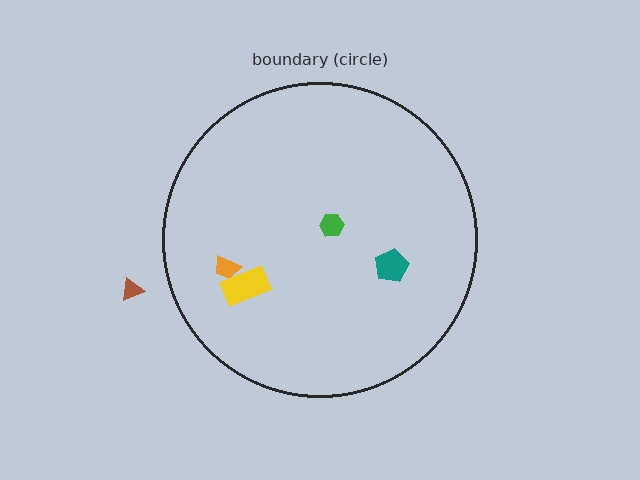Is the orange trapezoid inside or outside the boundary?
Inside.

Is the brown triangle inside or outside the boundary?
Outside.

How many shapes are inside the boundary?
4 inside, 1 outside.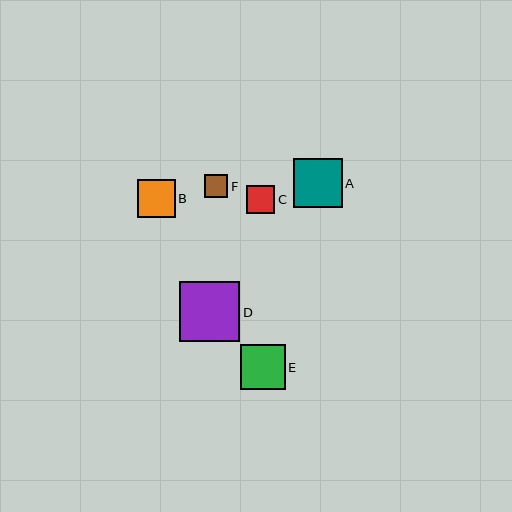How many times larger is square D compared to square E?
Square D is approximately 1.3 times the size of square E.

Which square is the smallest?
Square F is the smallest with a size of approximately 23 pixels.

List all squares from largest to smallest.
From largest to smallest: D, A, E, B, C, F.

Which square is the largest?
Square D is the largest with a size of approximately 60 pixels.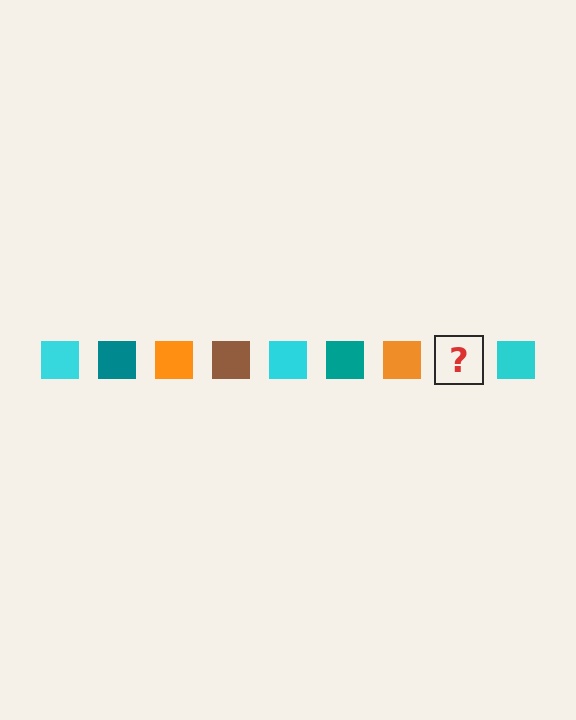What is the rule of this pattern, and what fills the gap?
The rule is that the pattern cycles through cyan, teal, orange, brown squares. The gap should be filled with a brown square.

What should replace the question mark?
The question mark should be replaced with a brown square.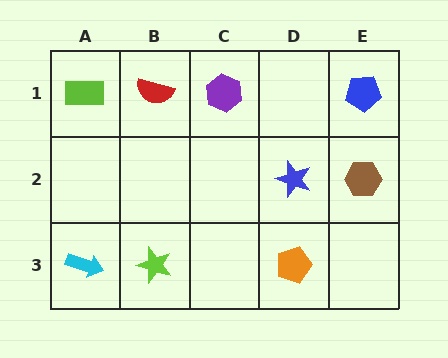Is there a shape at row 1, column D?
No, that cell is empty.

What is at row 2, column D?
A blue star.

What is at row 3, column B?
A lime star.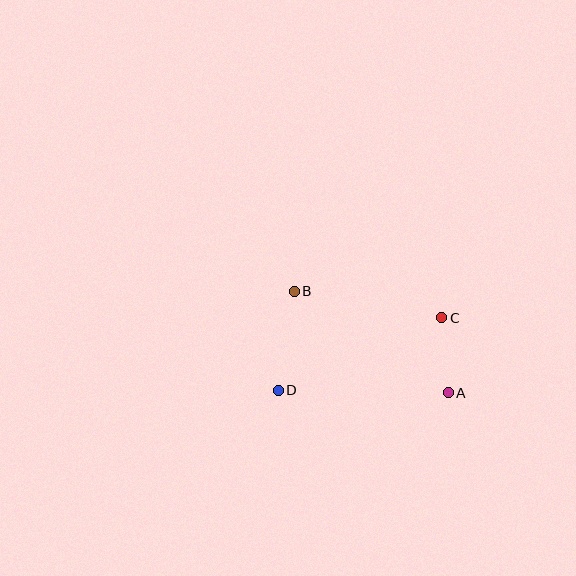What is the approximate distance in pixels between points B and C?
The distance between B and C is approximately 150 pixels.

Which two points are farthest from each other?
Points A and B are farthest from each other.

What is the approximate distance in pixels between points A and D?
The distance between A and D is approximately 170 pixels.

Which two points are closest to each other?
Points A and C are closest to each other.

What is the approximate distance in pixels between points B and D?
The distance between B and D is approximately 100 pixels.